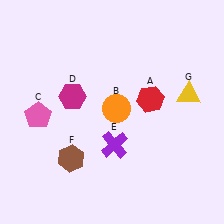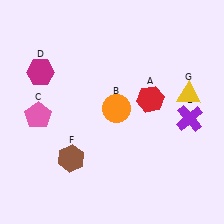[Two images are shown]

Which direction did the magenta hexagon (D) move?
The magenta hexagon (D) moved left.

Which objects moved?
The objects that moved are: the magenta hexagon (D), the purple cross (E).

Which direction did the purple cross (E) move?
The purple cross (E) moved right.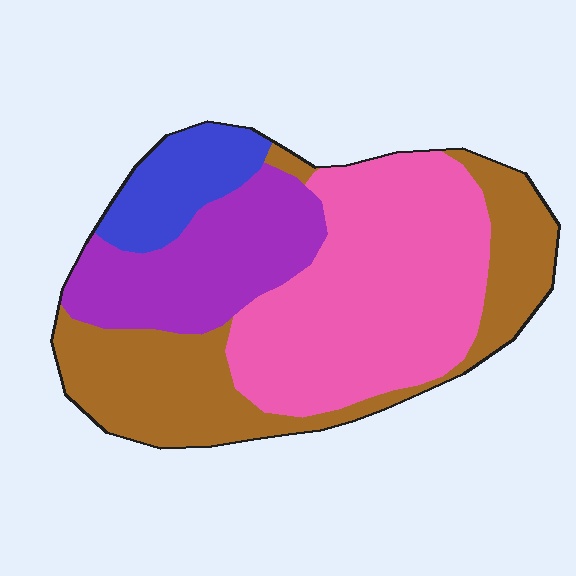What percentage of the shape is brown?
Brown covers about 30% of the shape.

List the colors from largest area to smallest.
From largest to smallest: pink, brown, purple, blue.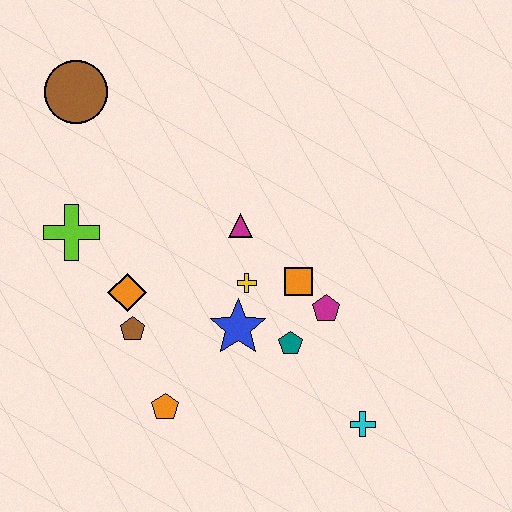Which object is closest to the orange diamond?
The brown pentagon is closest to the orange diamond.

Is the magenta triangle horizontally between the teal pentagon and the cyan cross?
No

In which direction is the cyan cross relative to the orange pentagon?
The cyan cross is to the right of the orange pentagon.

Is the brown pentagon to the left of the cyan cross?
Yes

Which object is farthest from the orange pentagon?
The brown circle is farthest from the orange pentagon.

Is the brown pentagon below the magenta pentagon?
Yes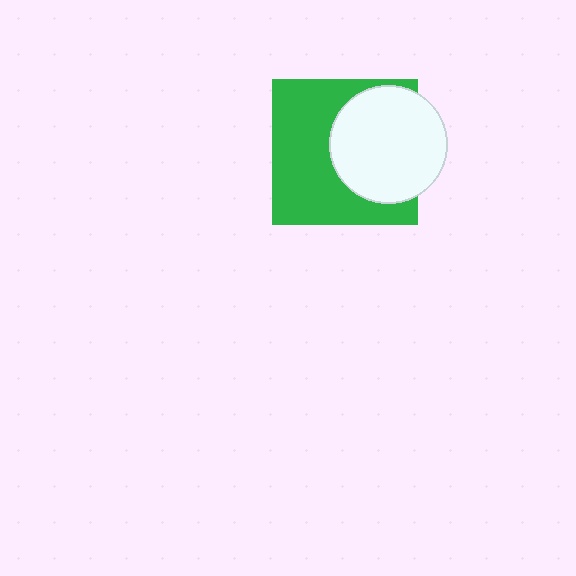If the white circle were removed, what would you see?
You would see the complete green square.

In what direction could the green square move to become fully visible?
The green square could move left. That would shift it out from behind the white circle entirely.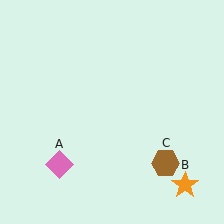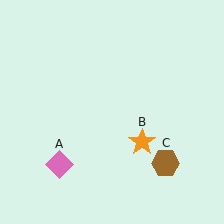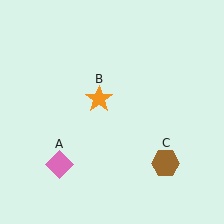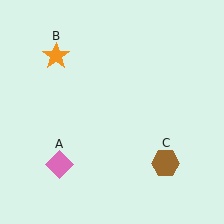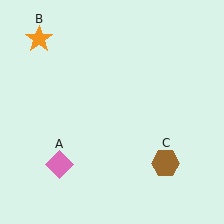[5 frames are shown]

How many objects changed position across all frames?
1 object changed position: orange star (object B).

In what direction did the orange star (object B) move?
The orange star (object B) moved up and to the left.